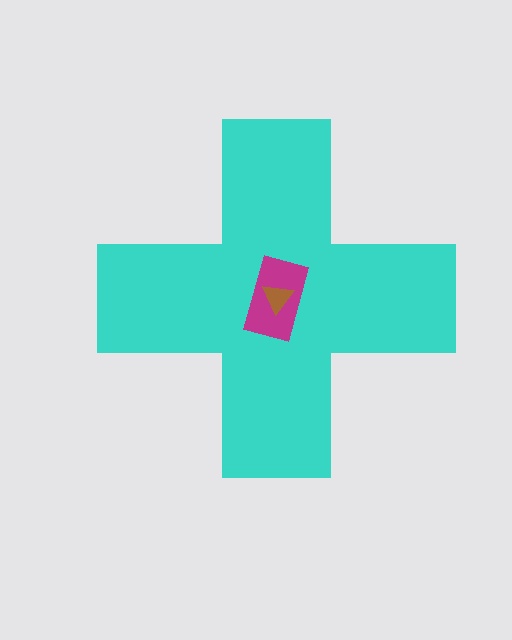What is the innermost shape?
The brown triangle.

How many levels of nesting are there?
3.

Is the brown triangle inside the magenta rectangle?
Yes.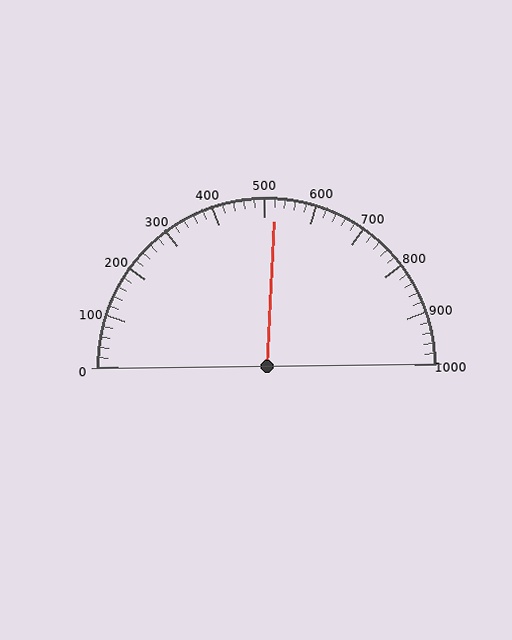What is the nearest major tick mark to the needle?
The nearest major tick mark is 500.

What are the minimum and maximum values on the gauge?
The gauge ranges from 0 to 1000.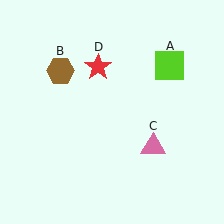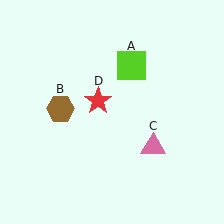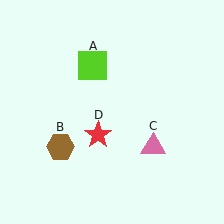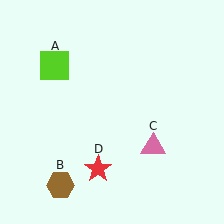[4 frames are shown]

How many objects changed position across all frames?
3 objects changed position: lime square (object A), brown hexagon (object B), red star (object D).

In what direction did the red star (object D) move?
The red star (object D) moved down.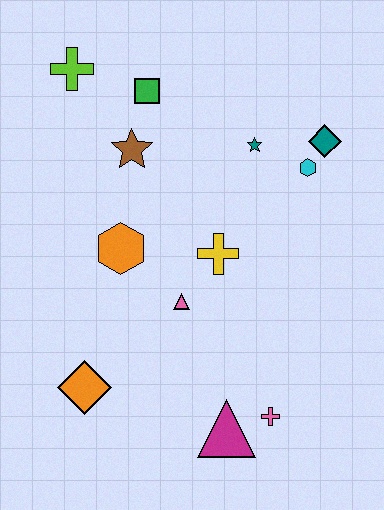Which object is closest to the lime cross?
The green square is closest to the lime cross.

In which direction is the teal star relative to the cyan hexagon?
The teal star is to the left of the cyan hexagon.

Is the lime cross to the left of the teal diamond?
Yes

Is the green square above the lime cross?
No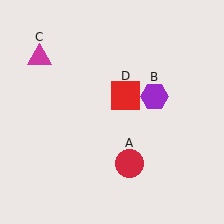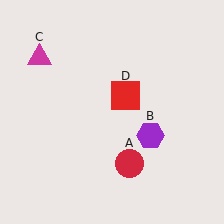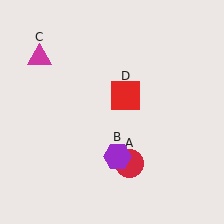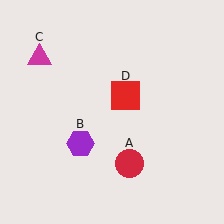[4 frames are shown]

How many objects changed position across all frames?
1 object changed position: purple hexagon (object B).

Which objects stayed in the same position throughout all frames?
Red circle (object A) and magenta triangle (object C) and red square (object D) remained stationary.